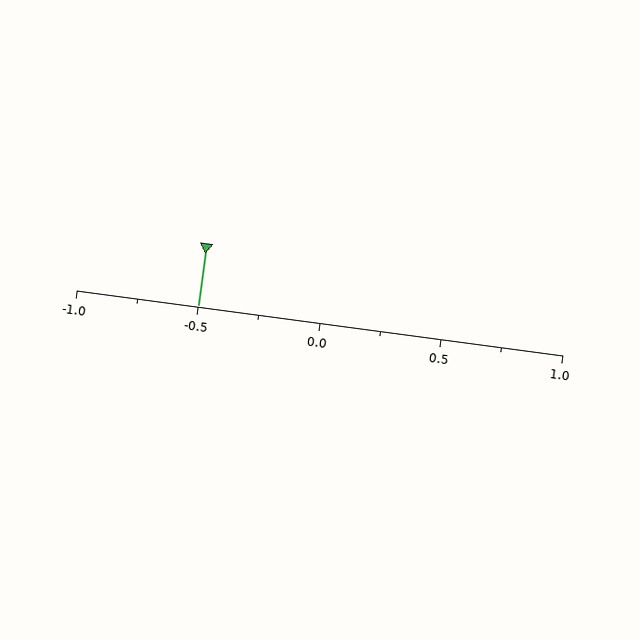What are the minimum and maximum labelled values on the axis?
The axis runs from -1.0 to 1.0.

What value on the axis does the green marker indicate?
The marker indicates approximately -0.5.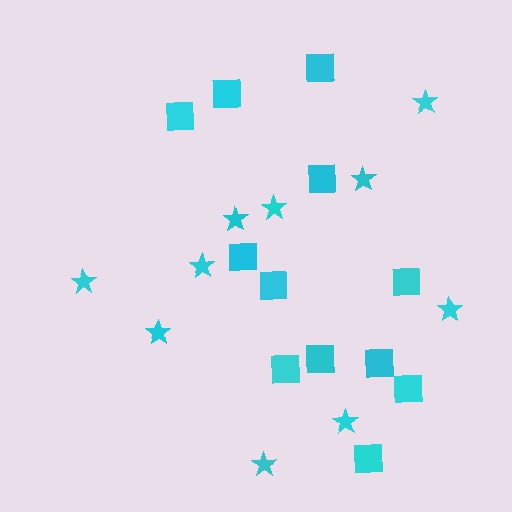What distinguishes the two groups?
There are 2 groups: one group of squares (12) and one group of stars (10).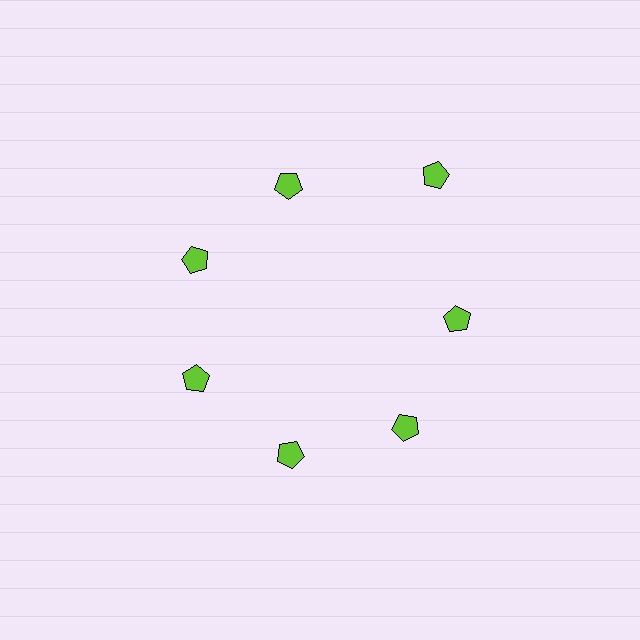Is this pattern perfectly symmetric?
No. The 7 lime pentagons are arranged in a ring, but one element near the 1 o'clock position is pushed outward from the center, breaking the 7-fold rotational symmetry.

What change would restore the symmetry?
The symmetry would be restored by moving it inward, back onto the ring so that all 7 pentagons sit at equal angles and equal distance from the center.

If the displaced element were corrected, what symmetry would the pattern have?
It would have 7-fold rotational symmetry — the pattern would map onto itself every 51 degrees.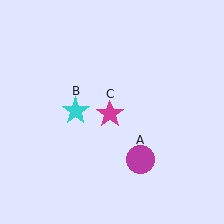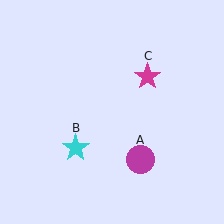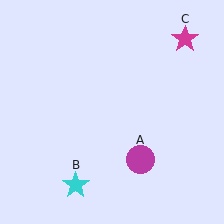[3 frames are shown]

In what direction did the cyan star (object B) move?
The cyan star (object B) moved down.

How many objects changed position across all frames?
2 objects changed position: cyan star (object B), magenta star (object C).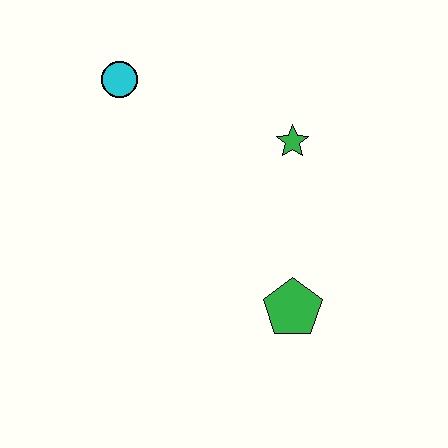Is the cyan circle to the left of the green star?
Yes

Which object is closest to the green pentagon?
The green star is closest to the green pentagon.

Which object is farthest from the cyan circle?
The green pentagon is farthest from the cyan circle.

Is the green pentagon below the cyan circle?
Yes